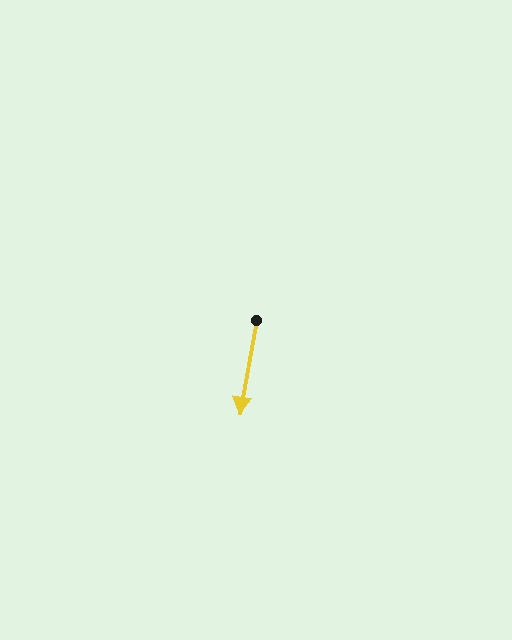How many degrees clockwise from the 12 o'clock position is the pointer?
Approximately 190 degrees.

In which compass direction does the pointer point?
South.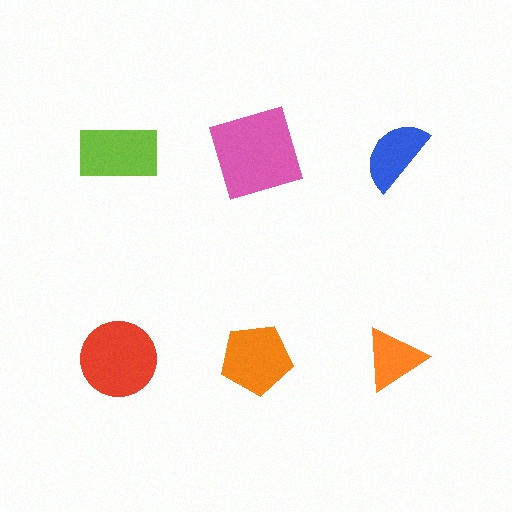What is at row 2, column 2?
An orange pentagon.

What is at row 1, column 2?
A pink square.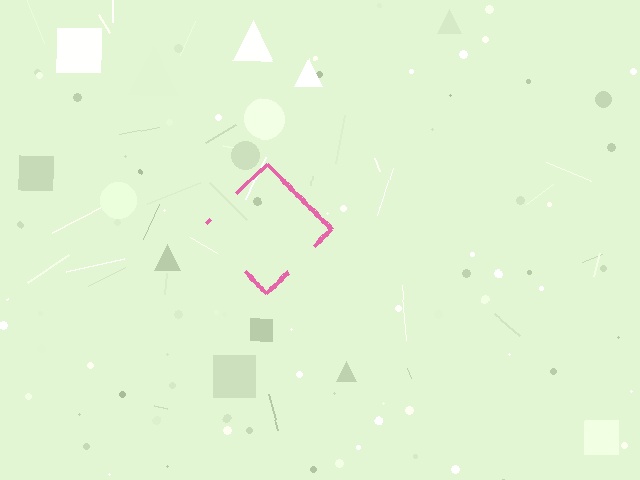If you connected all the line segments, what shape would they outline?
They would outline a diamond.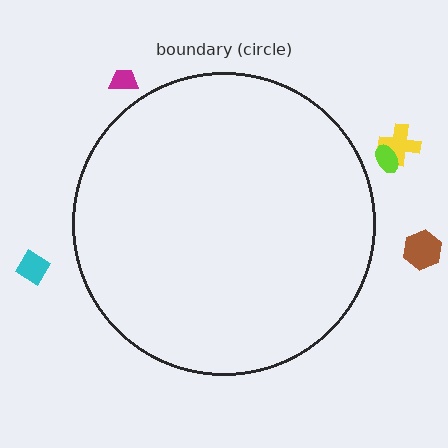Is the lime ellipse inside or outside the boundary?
Outside.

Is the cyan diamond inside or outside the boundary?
Outside.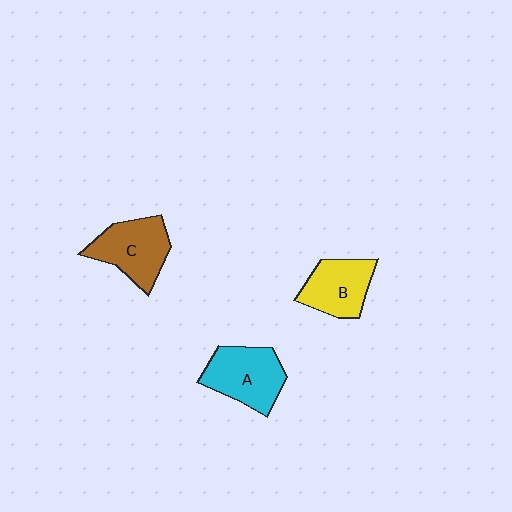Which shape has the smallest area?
Shape B (yellow).